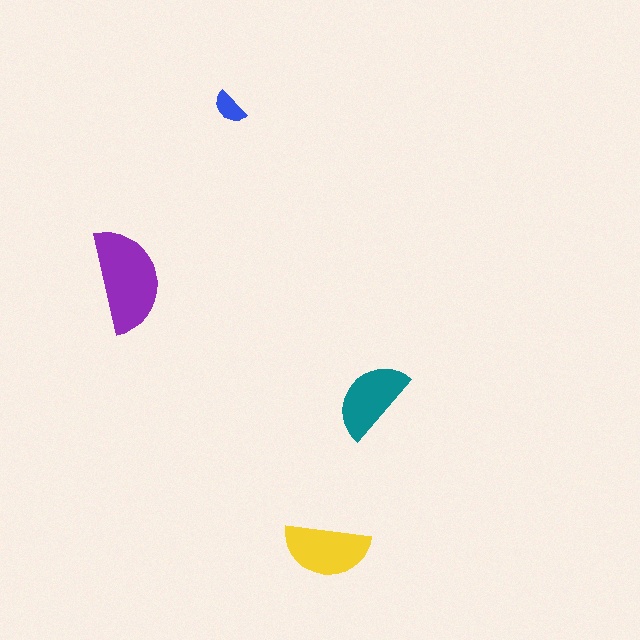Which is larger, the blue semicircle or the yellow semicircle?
The yellow one.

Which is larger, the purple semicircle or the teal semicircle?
The purple one.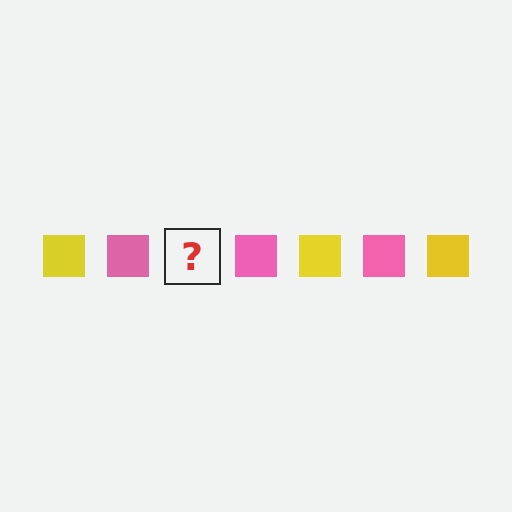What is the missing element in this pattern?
The missing element is a yellow square.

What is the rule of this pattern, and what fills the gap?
The rule is that the pattern cycles through yellow, pink squares. The gap should be filled with a yellow square.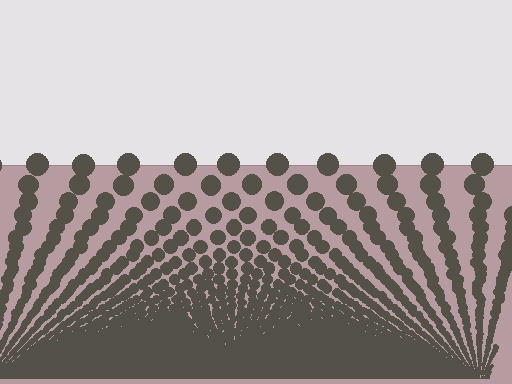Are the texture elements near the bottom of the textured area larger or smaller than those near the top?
Smaller. The gradient is inverted — elements near the bottom are smaller and denser.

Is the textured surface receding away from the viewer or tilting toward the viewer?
The surface appears to tilt toward the viewer. Texture elements get larger and sparser toward the top.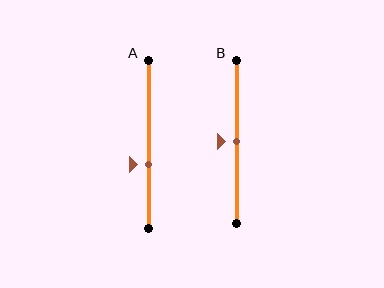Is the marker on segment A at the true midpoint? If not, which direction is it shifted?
No, the marker on segment A is shifted downward by about 12% of the segment length.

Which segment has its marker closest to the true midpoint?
Segment B has its marker closest to the true midpoint.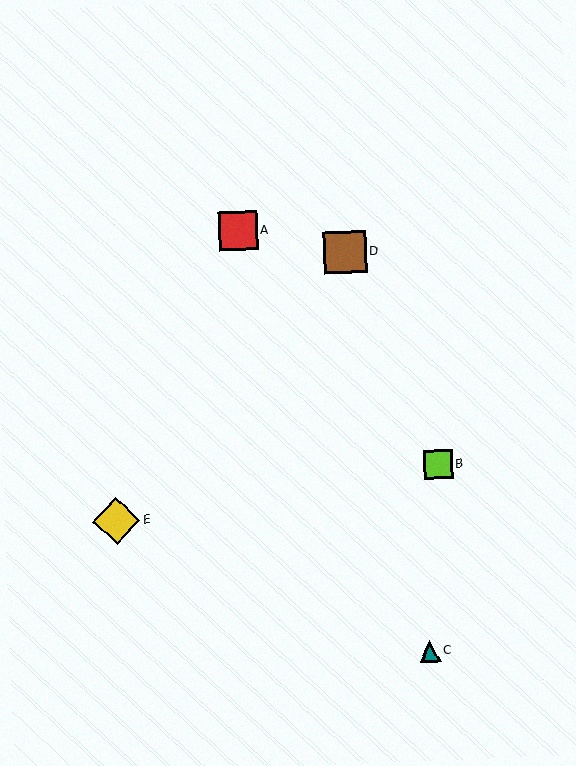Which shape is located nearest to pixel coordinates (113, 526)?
The yellow diamond (labeled E) at (116, 521) is nearest to that location.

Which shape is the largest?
The yellow diamond (labeled E) is the largest.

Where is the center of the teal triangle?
The center of the teal triangle is at (430, 651).